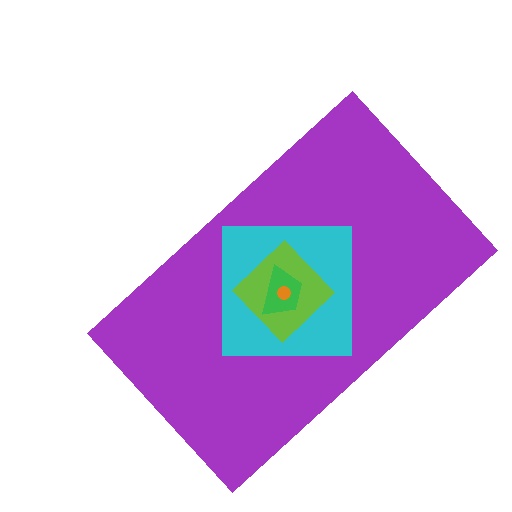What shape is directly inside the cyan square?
The lime diamond.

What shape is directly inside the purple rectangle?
The cyan square.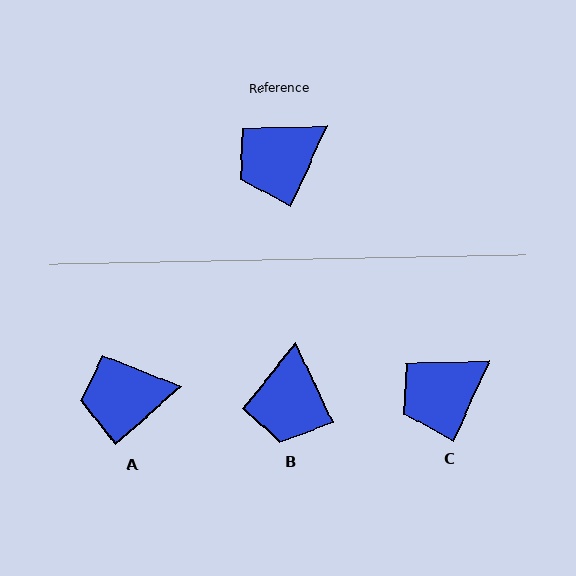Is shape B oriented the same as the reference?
No, it is off by about 49 degrees.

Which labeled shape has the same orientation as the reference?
C.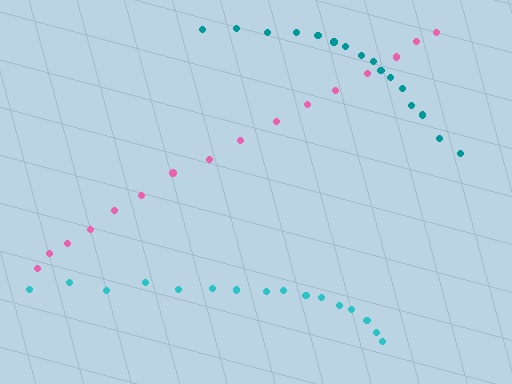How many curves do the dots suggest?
There are 3 distinct paths.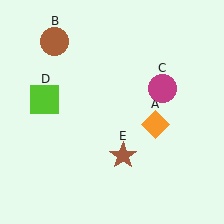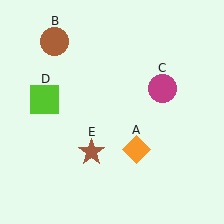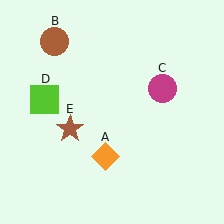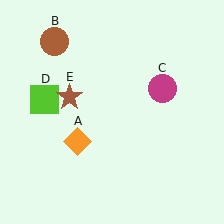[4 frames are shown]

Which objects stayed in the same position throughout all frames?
Brown circle (object B) and magenta circle (object C) and lime square (object D) remained stationary.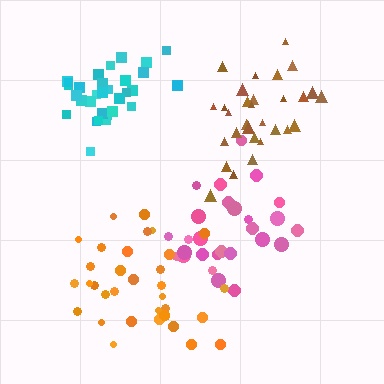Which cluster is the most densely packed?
Cyan.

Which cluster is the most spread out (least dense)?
Pink.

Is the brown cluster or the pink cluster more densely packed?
Brown.